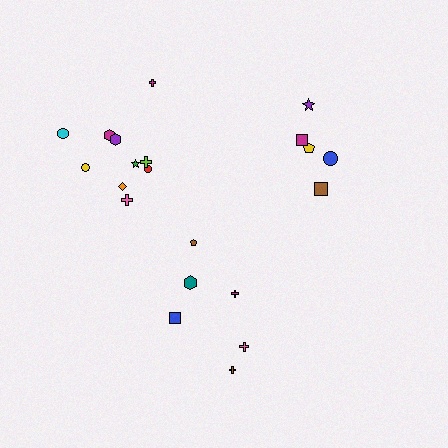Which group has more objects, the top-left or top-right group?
The top-left group.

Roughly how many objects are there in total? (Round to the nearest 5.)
Roughly 20 objects in total.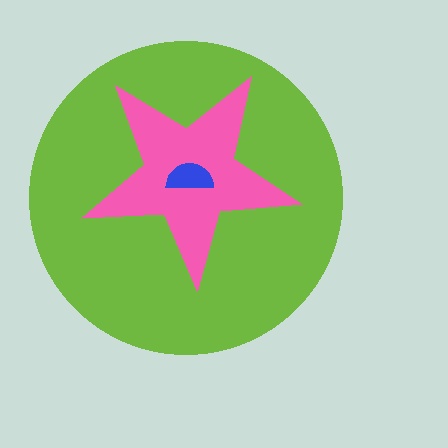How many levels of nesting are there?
3.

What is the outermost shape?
The lime circle.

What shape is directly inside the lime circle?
The pink star.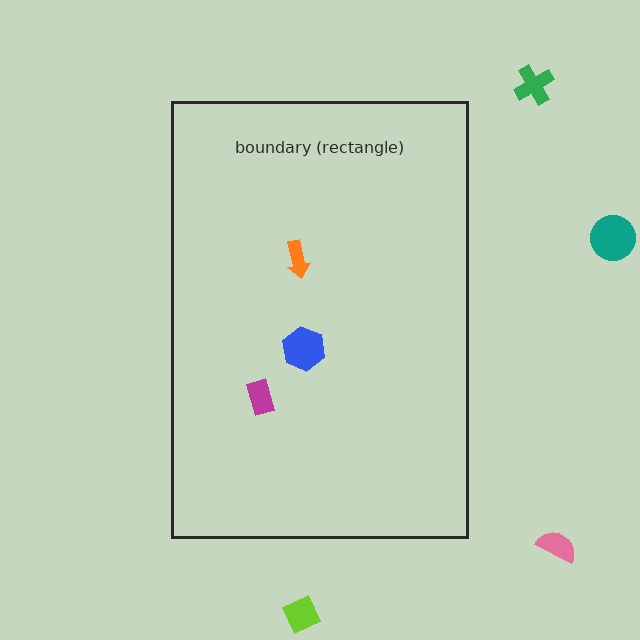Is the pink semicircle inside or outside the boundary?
Outside.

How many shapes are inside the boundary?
3 inside, 4 outside.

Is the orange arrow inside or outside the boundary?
Inside.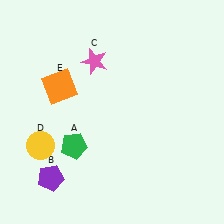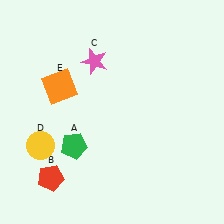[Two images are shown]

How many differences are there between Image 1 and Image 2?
There is 1 difference between the two images.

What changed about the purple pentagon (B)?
In Image 1, B is purple. In Image 2, it changed to red.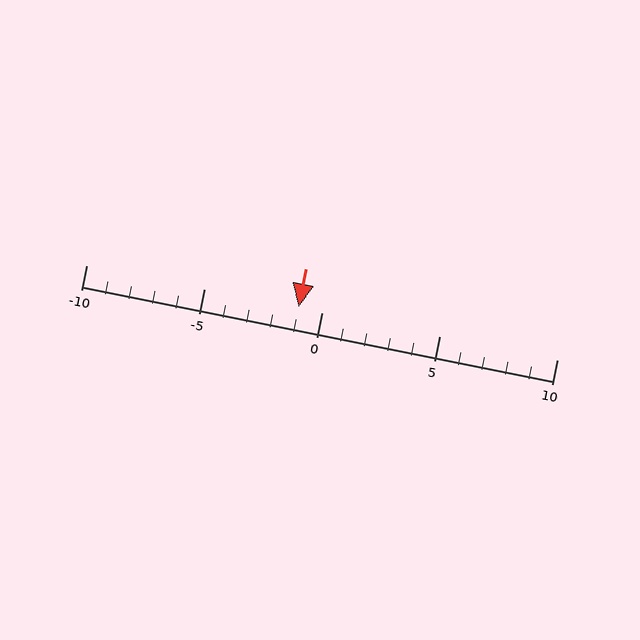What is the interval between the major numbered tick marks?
The major tick marks are spaced 5 units apart.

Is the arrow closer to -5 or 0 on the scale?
The arrow is closer to 0.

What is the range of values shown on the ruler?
The ruler shows values from -10 to 10.